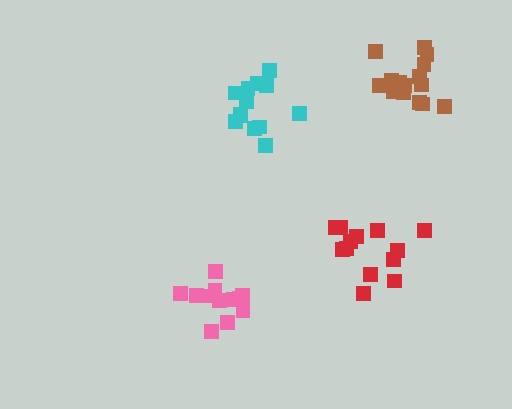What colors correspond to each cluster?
The clusters are colored: cyan, pink, brown, red.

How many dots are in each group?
Group 1: 13 dots, Group 2: 12 dots, Group 3: 15 dots, Group 4: 13 dots (53 total).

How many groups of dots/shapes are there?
There are 4 groups.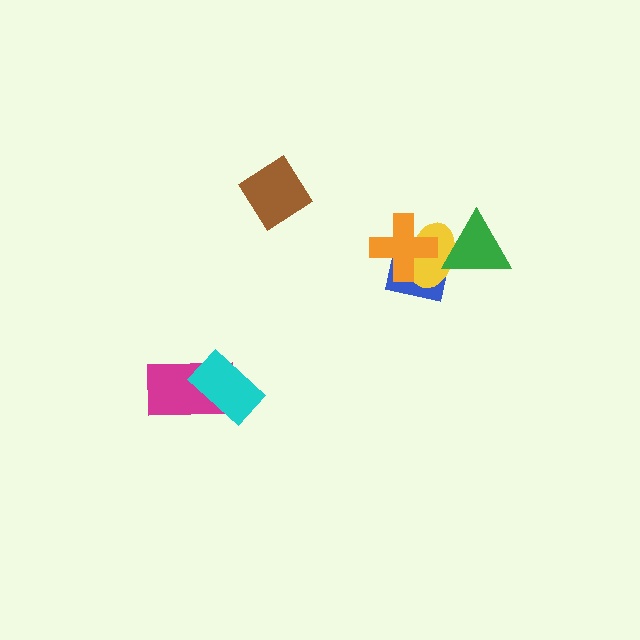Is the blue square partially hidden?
Yes, it is partially covered by another shape.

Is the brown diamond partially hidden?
No, no other shape covers it.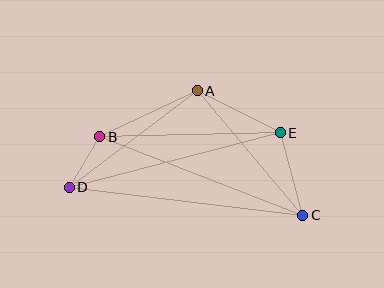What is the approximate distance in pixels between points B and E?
The distance between B and E is approximately 181 pixels.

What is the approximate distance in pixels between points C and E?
The distance between C and E is approximately 85 pixels.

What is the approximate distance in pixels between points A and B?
The distance between A and B is approximately 108 pixels.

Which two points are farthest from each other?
Points C and D are farthest from each other.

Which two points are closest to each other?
Points B and D are closest to each other.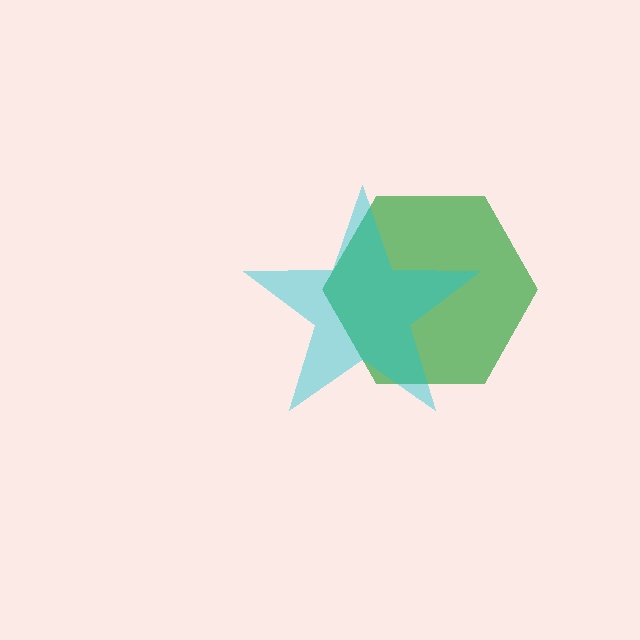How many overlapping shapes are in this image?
There are 2 overlapping shapes in the image.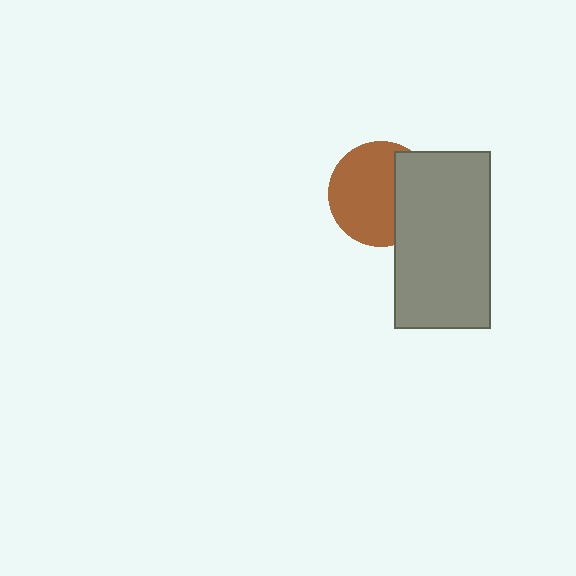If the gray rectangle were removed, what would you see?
You would see the complete brown circle.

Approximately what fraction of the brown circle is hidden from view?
Roughly 34% of the brown circle is hidden behind the gray rectangle.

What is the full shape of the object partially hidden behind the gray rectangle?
The partially hidden object is a brown circle.